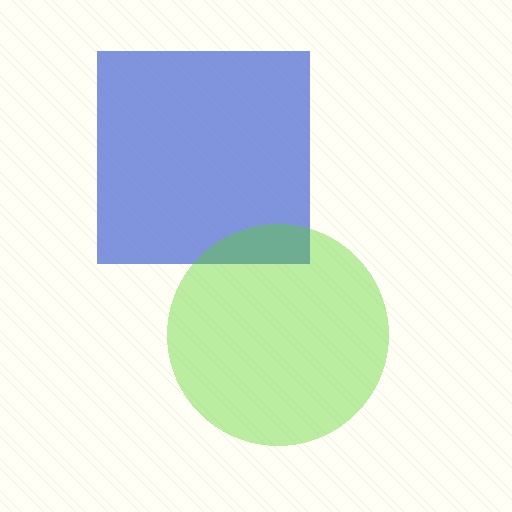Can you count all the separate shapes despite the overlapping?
Yes, there are 2 separate shapes.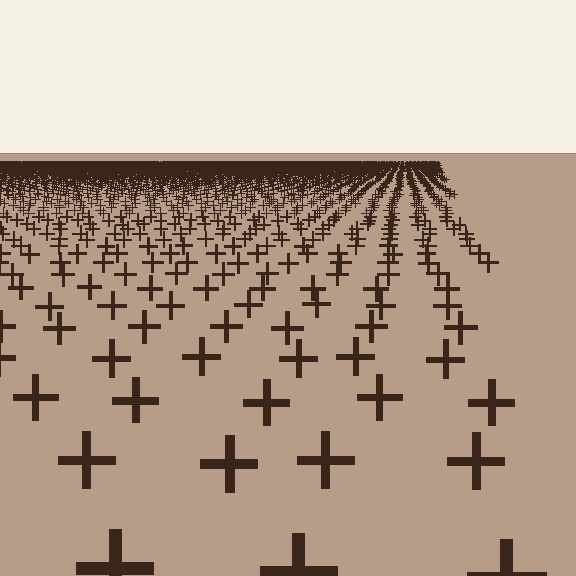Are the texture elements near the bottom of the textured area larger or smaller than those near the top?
Larger. Near the bottom, elements are closer to the viewer and appear at a bigger on-screen size.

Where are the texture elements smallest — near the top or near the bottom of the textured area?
Near the top.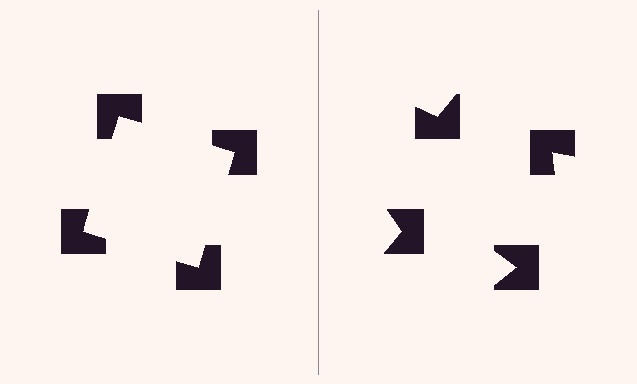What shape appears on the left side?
An illusory square.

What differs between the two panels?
The notched squares are positioned identically on both sides; only the wedge orientations differ. On the left they align to a square; on the right they are misaligned.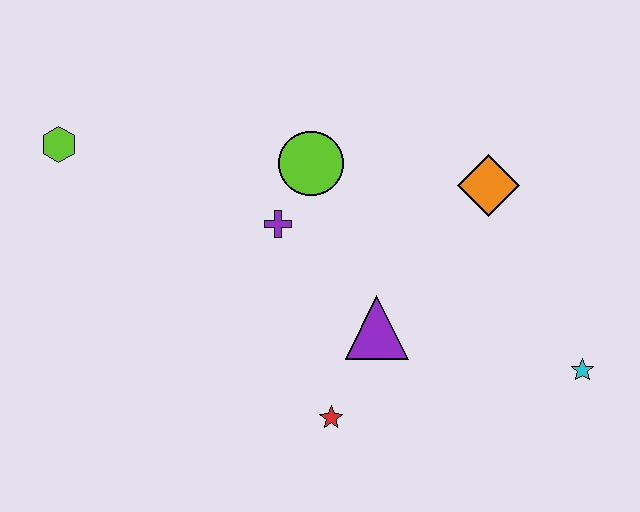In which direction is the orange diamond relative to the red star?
The orange diamond is above the red star.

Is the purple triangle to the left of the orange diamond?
Yes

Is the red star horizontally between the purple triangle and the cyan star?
No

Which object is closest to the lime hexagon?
The purple cross is closest to the lime hexagon.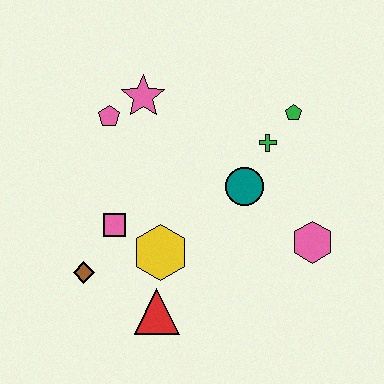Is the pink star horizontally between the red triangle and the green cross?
No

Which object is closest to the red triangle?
The yellow hexagon is closest to the red triangle.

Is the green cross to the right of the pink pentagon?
Yes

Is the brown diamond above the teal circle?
No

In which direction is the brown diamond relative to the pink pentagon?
The brown diamond is below the pink pentagon.